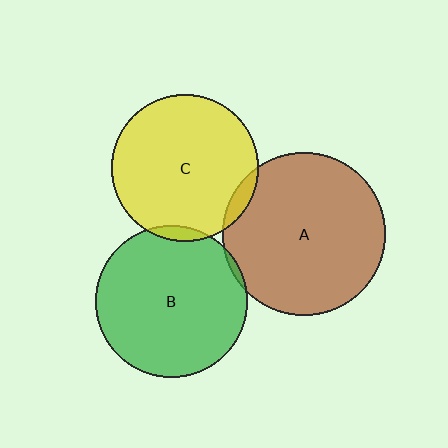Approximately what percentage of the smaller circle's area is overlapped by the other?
Approximately 5%.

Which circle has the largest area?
Circle A (brown).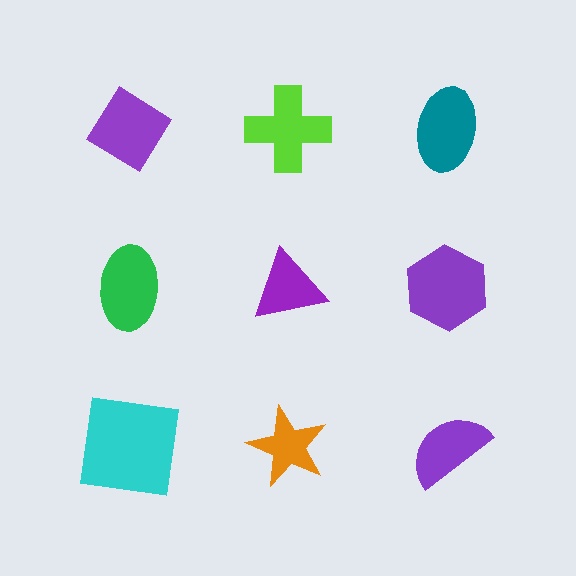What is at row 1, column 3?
A teal ellipse.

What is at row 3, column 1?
A cyan square.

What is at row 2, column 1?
A green ellipse.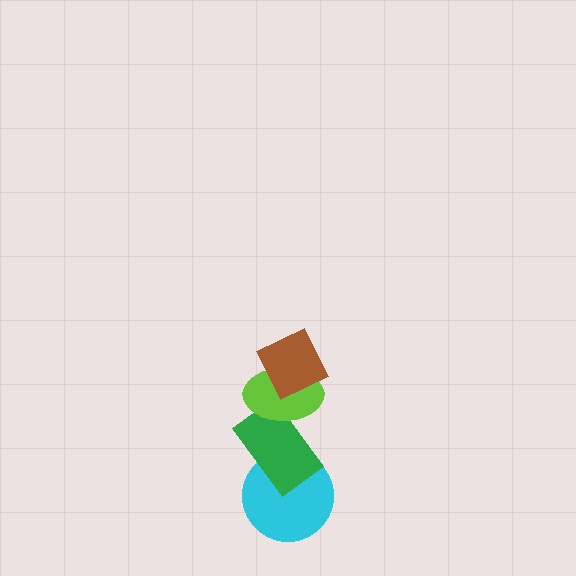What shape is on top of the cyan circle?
The green rectangle is on top of the cyan circle.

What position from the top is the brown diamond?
The brown diamond is 1st from the top.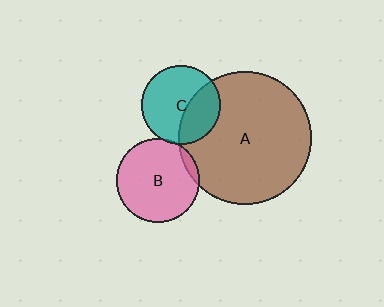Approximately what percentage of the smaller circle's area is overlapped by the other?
Approximately 35%.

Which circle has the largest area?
Circle A (brown).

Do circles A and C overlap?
Yes.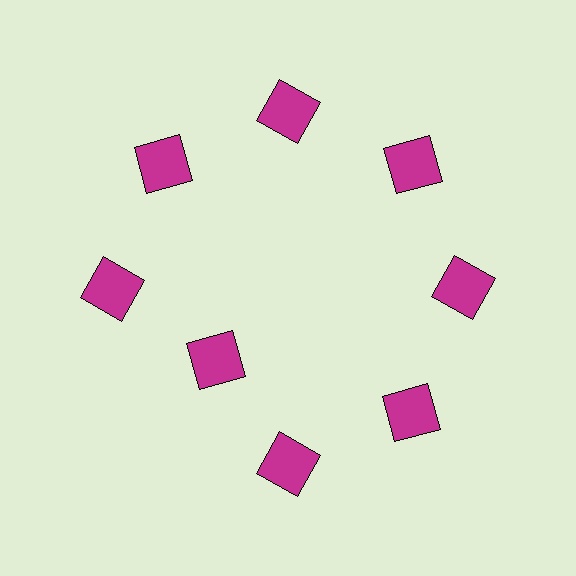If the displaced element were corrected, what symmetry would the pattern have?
It would have 8-fold rotational symmetry — the pattern would map onto itself every 45 degrees.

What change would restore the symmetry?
The symmetry would be restored by moving it outward, back onto the ring so that all 8 squares sit at equal angles and equal distance from the center.